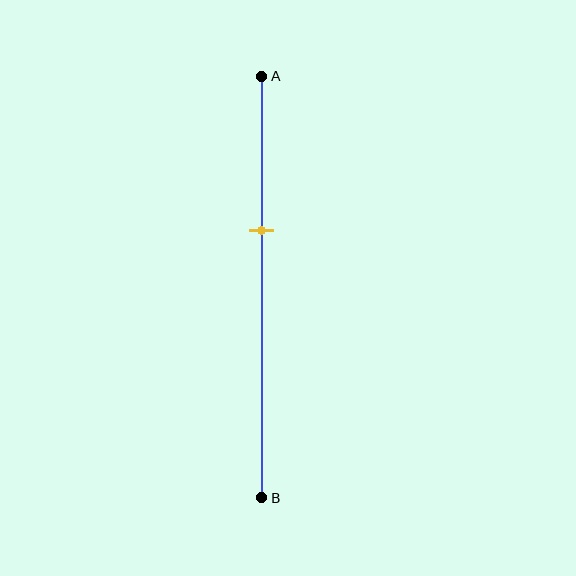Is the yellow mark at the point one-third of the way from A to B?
No, the mark is at about 35% from A, not at the 33% one-third point.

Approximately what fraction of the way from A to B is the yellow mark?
The yellow mark is approximately 35% of the way from A to B.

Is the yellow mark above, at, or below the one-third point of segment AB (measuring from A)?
The yellow mark is below the one-third point of segment AB.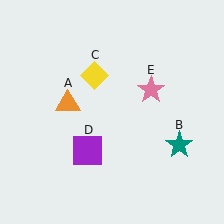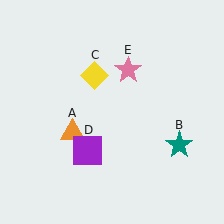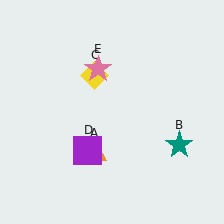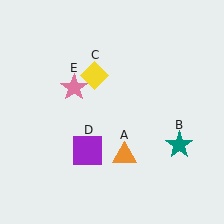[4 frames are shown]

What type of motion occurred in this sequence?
The orange triangle (object A), pink star (object E) rotated counterclockwise around the center of the scene.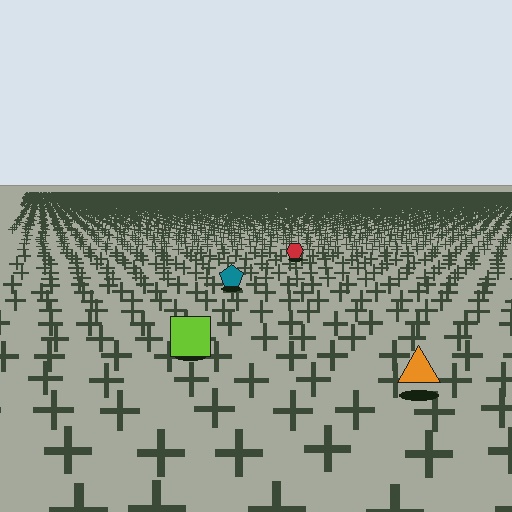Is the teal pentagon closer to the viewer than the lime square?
No. The lime square is closer — you can tell from the texture gradient: the ground texture is coarser near it.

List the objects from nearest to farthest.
From nearest to farthest: the orange triangle, the lime square, the teal pentagon, the red hexagon.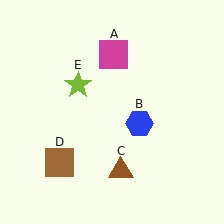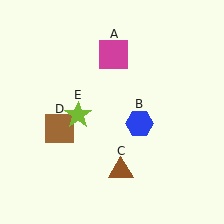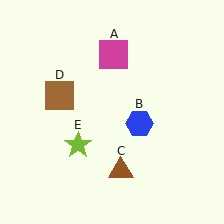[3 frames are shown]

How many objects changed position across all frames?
2 objects changed position: brown square (object D), lime star (object E).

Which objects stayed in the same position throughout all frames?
Magenta square (object A) and blue hexagon (object B) and brown triangle (object C) remained stationary.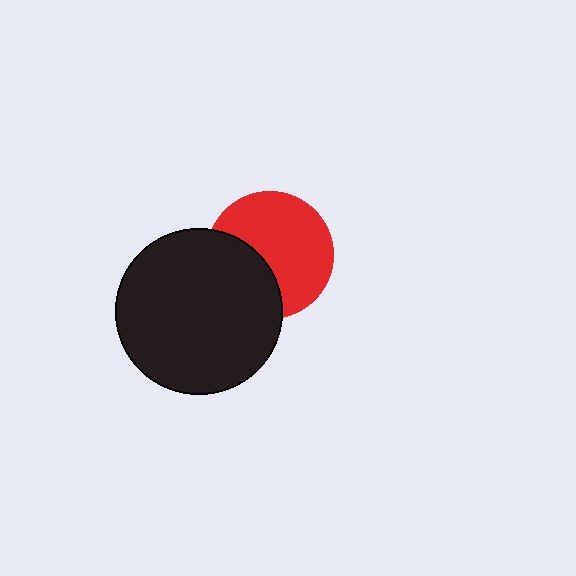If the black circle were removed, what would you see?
You would see the complete red circle.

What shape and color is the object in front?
The object in front is a black circle.